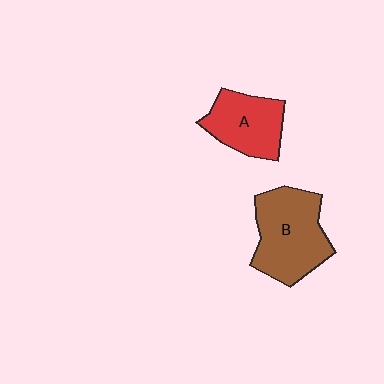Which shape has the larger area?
Shape B (brown).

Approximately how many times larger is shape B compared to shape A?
Approximately 1.4 times.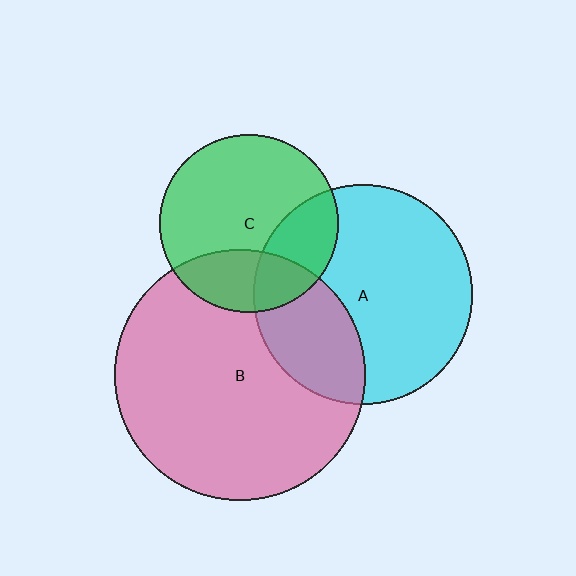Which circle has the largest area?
Circle B (pink).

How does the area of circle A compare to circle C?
Approximately 1.5 times.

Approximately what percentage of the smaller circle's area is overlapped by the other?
Approximately 30%.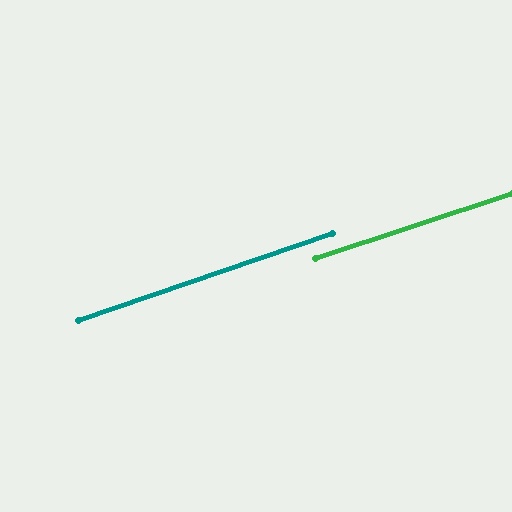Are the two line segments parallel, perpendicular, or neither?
Parallel — their directions differ by only 0.6°.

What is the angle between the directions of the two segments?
Approximately 1 degree.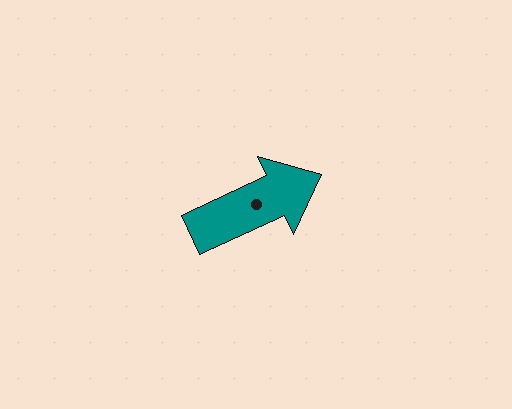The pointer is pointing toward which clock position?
Roughly 2 o'clock.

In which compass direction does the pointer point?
Northeast.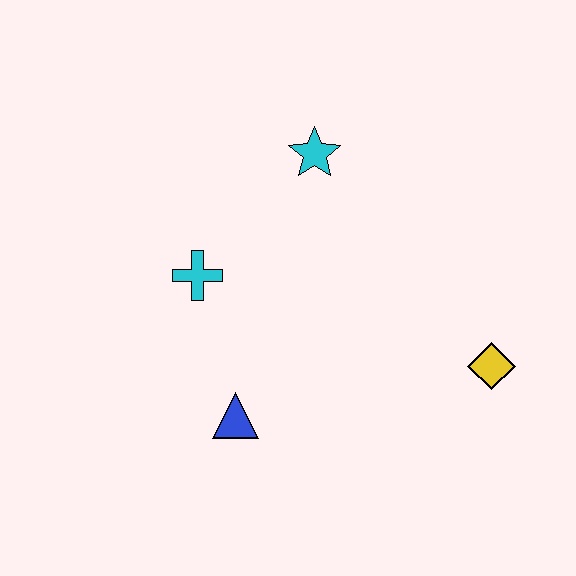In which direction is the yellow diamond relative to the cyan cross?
The yellow diamond is to the right of the cyan cross.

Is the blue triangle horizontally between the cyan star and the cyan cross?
Yes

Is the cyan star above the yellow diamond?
Yes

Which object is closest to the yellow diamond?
The blue triangle is closest to the yellow diamond.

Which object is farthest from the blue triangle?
The cyan star is farthest from the blue triangle.